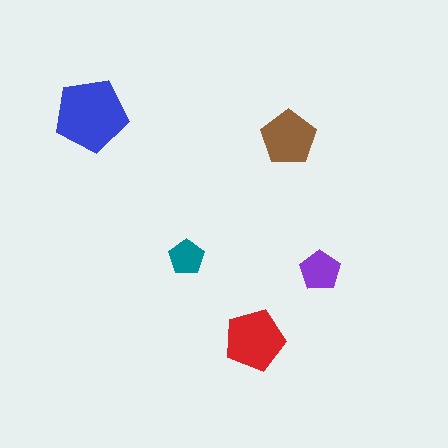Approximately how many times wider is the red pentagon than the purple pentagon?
About 1.5 times wider.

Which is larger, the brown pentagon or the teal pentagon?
The brown one.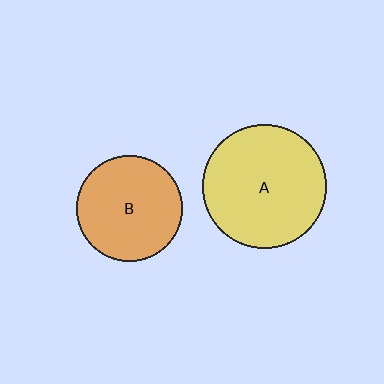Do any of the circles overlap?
No, none of the circles overlap.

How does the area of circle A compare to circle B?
Approximately 1.4 times.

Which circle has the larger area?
Circle A (yellow).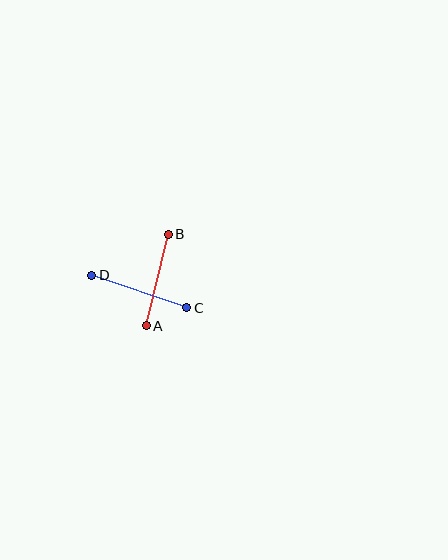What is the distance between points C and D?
The distance is approximately 100 pixels.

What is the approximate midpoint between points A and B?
The midpoint is at approximately (157, 280) pixels.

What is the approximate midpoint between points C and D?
The midpoint is at approximately (139, 291) pixels.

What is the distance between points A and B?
The distance is approximately 94 pixels.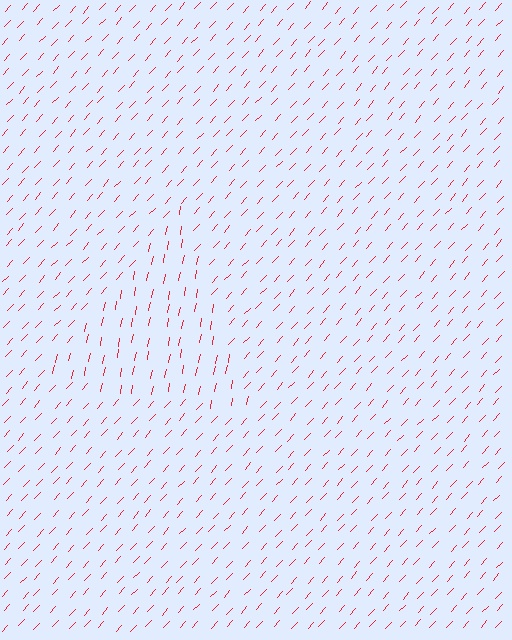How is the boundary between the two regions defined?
The boundary is defined purely by a change in line orientation (approximately 31 degrees difference). All lines are the same color and thickness.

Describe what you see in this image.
The image is filled with small red line segments. A triangle region in the image has lines oriented differently from the surrounding lines, creating a visible texture boundary.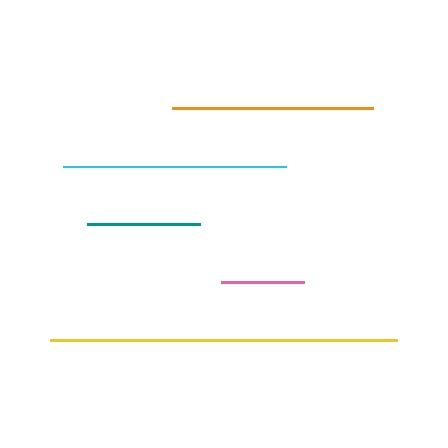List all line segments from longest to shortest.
From longest to shortest: yellow, cyan, orange, teal, pink.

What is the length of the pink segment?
The pink segment is approximately 83 pixels long.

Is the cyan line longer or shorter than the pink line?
The cyan line is longer than the pink line.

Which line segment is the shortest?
The pink line is the shortest at approximately 83 pixels.